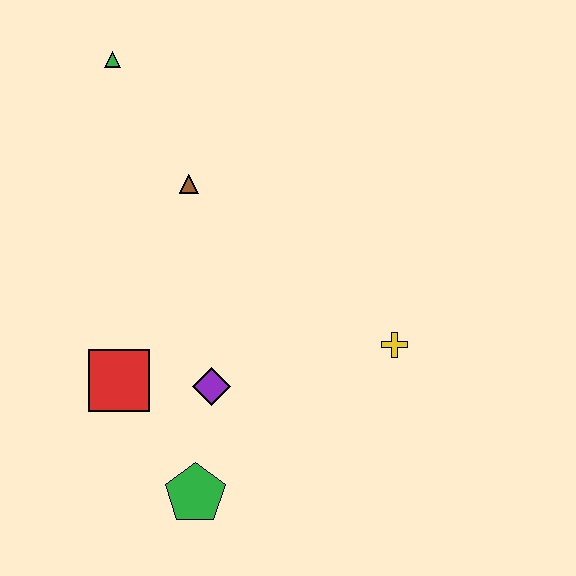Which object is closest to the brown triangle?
The green triangle is closest to the brown triangle.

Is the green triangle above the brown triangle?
Yes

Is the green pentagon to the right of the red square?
Yes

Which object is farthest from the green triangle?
The green pentagon is farthest from the green triangle.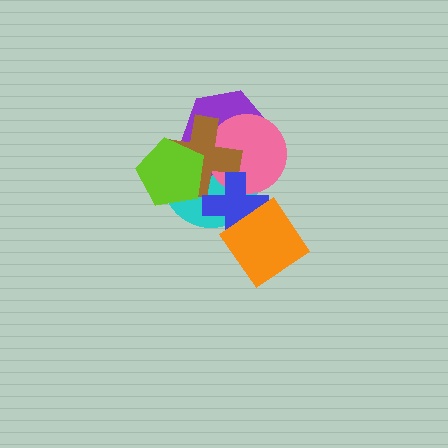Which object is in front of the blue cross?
The orange diamond is in front of the blue cross.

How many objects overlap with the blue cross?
4 objects overlap with the blue cross.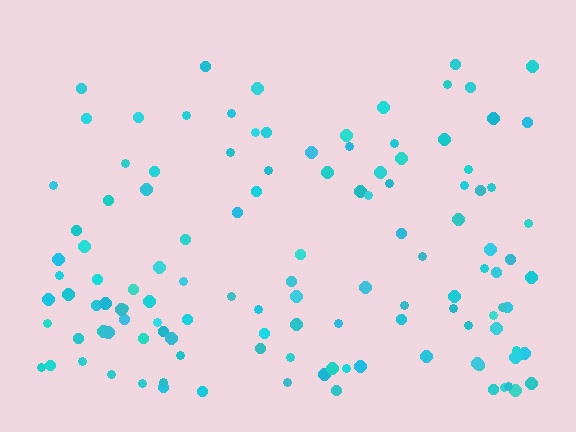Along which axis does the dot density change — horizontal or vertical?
Vertical.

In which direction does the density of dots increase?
From top to bottom, with the bottom side densest.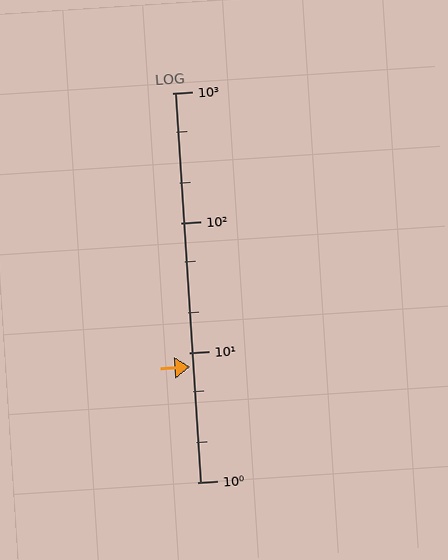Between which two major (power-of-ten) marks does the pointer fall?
The pointer is between 1 and 10.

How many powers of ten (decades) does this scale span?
The scale spans 3 decades, from 1 to 1000.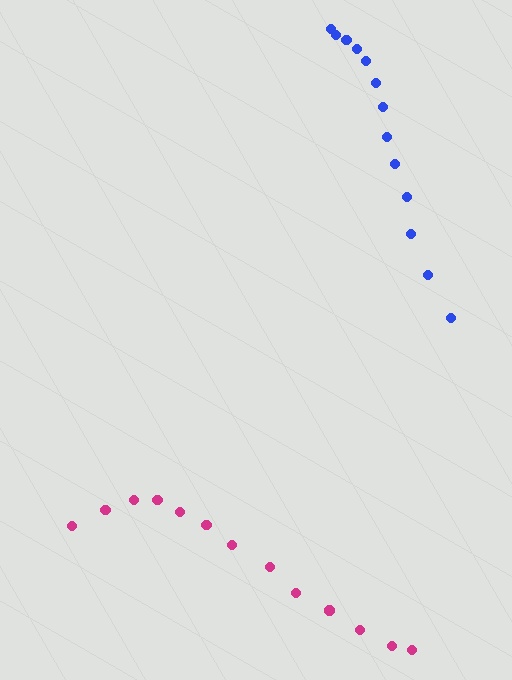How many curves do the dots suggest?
There are 2 distinct paths.